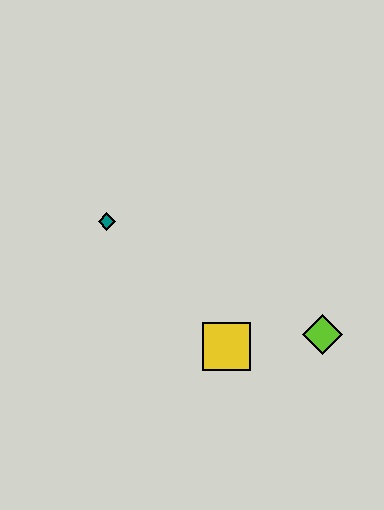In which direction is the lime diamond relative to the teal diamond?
The lime diamond is to the right of the teal diamond.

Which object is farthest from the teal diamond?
The lime diamond is farthest from the teal diamond.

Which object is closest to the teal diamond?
The yellow square is closest to the teal diamond.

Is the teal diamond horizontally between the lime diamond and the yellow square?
No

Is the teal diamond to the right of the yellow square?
No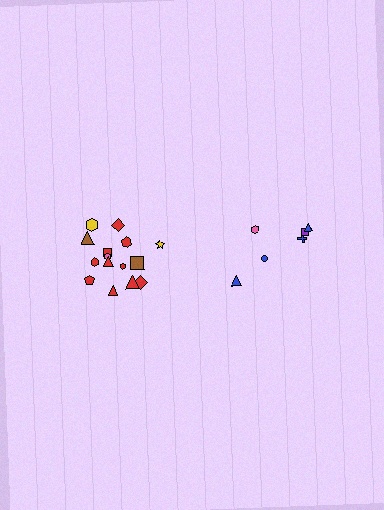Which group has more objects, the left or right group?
The left group.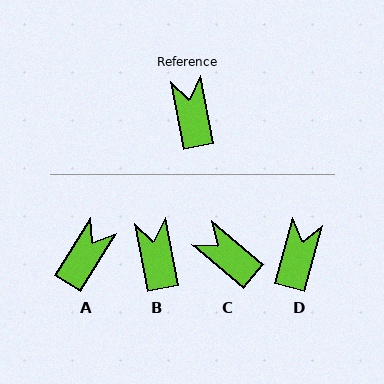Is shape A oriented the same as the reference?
No, it is off by about 42 degrees.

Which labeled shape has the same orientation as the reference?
B.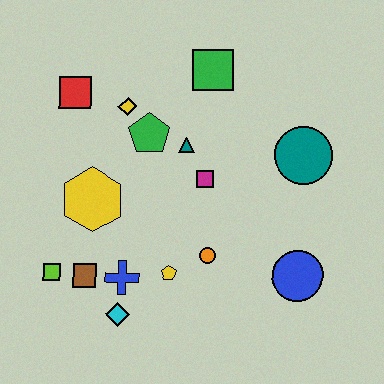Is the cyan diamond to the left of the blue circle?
Yes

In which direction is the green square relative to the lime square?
The green square is above the lime square.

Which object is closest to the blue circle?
The orange circle is closest to the blue circle.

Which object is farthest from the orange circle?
The red square is farthest from the orange circle.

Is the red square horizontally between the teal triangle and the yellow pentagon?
No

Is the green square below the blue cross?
No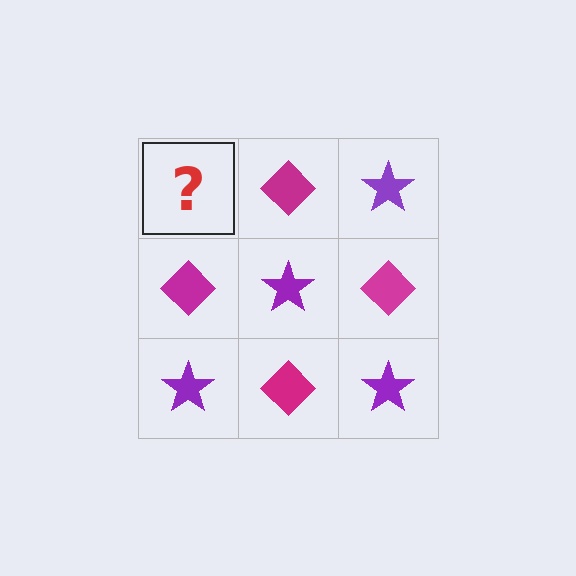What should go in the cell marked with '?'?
The missing cell should contain a purple star.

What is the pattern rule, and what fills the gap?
The rule is that it alternates purple star and magenta diamond in a checkerboard pattern. The gap should be filled with a purple star.